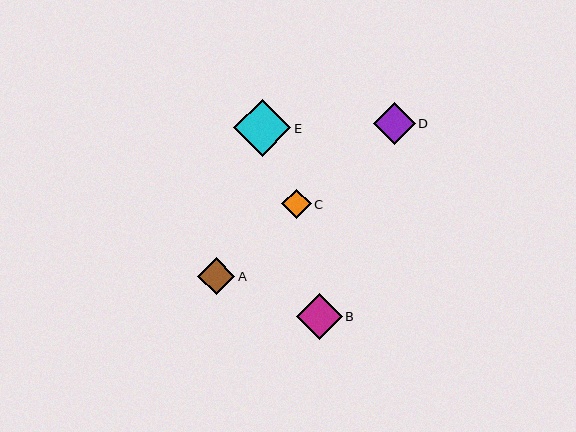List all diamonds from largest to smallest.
From largest to smallest: E, B, D, A, C.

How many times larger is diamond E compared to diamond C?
Diamond E is approximately 1.9 times the size of diamond C.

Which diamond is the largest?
Diamond E is the largest with a size of approximately 57 pixels.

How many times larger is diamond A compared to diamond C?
Diamond A is approximately 1.3 times the size of diamond C.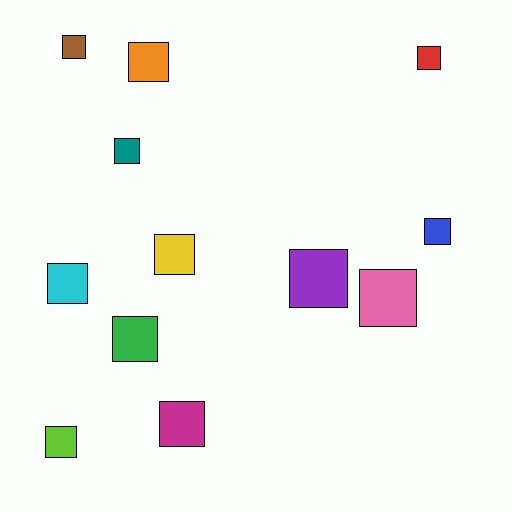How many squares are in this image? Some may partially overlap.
There are 12 squares.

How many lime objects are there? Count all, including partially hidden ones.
There is 1 lime object.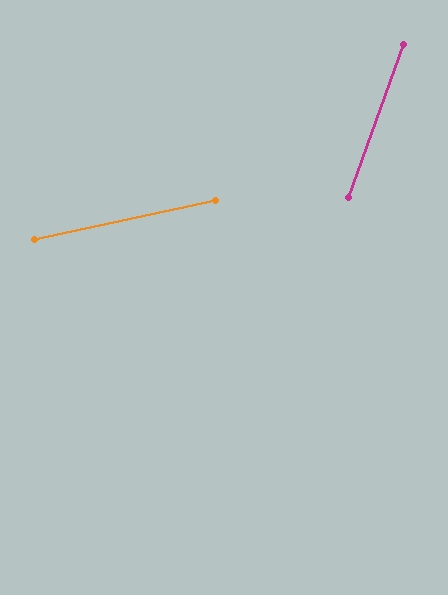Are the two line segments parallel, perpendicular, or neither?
Neither parallel nor perpendicular — they differ by about 58°.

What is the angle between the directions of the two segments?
Approximately 58 degrees.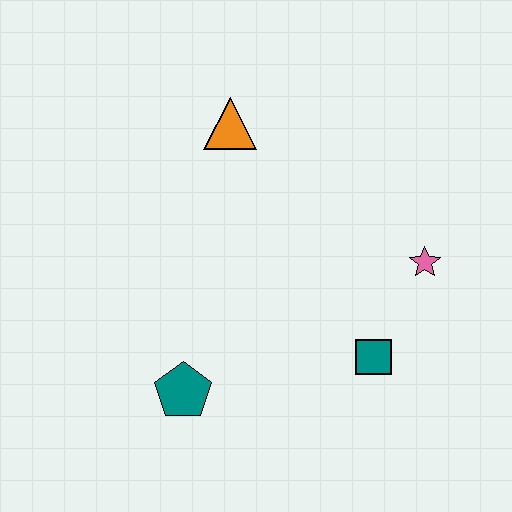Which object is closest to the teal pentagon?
The teal square is closest to the teal pentagon.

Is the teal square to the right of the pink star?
No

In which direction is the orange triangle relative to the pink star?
The orange triangle is to the left of the pink star.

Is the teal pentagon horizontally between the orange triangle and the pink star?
No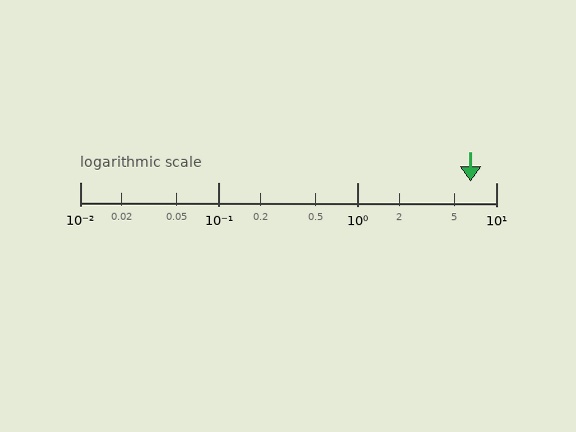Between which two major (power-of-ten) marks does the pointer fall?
The pointer is between 1 and 10.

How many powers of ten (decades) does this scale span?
The scale spans 3 decades, from 0.01 to 10.